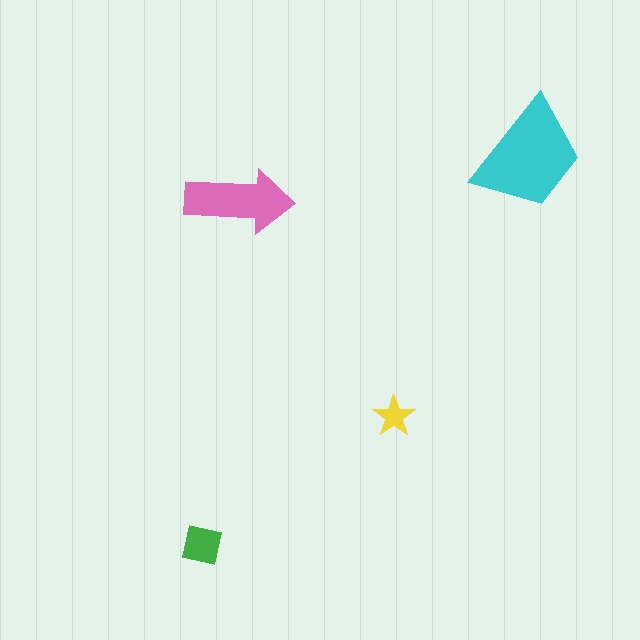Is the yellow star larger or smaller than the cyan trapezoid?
Smaller.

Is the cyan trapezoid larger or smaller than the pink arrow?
Larger.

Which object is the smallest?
The yellow star.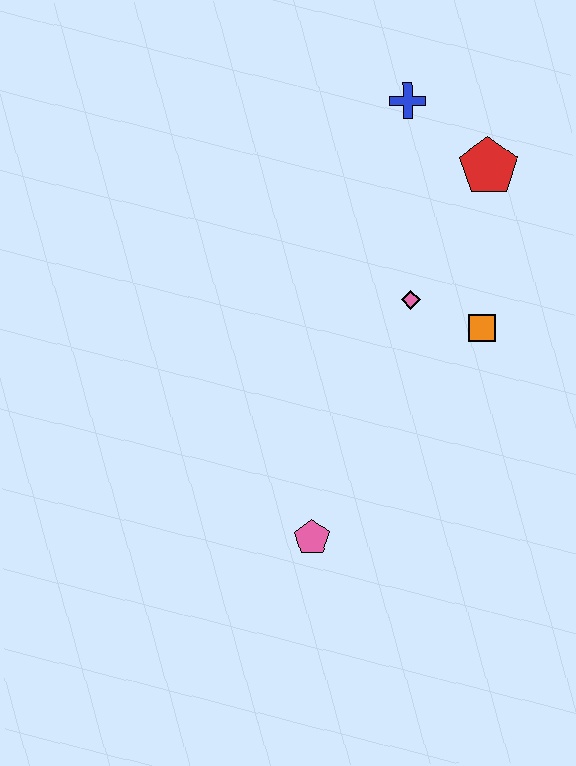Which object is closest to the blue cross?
The red pentagon is closest to the blue cross.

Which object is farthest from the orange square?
The pink pentagon is farthest from the orange square.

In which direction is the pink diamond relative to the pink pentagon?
The pink diamond is above the pink pentagon.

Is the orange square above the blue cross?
No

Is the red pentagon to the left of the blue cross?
No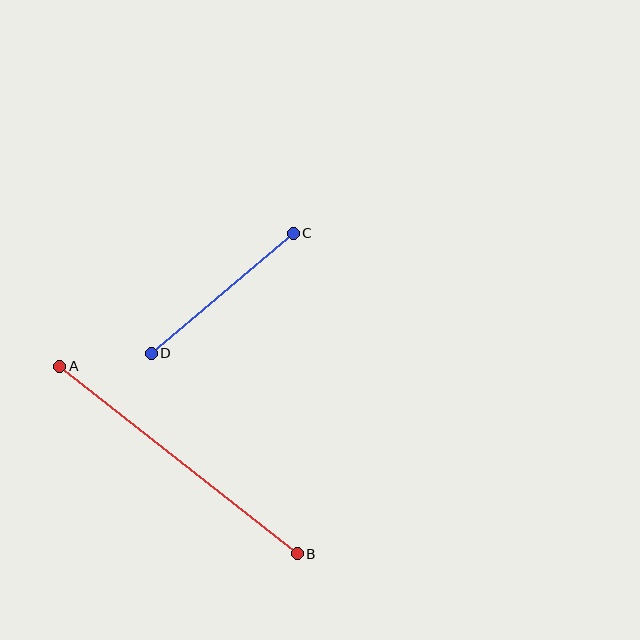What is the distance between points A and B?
The distance is approximately 302 pixels.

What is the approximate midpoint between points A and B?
The midpoint is at approximately (179, 460) pixels.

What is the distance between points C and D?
The distance is approximately 186 pixels.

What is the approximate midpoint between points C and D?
The midpoint is at approximately (222, 293) pixels.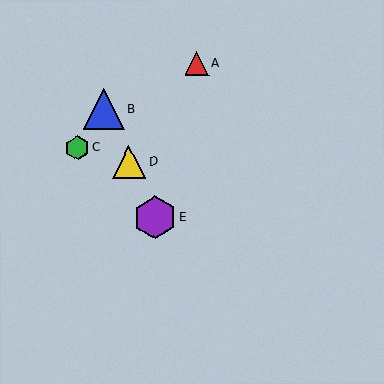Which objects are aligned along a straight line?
Objects B, D, E are aligned along a straight line.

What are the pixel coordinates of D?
Object D is at (129, 162).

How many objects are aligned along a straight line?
3 objects (B, D, E) are aligned along a straight line.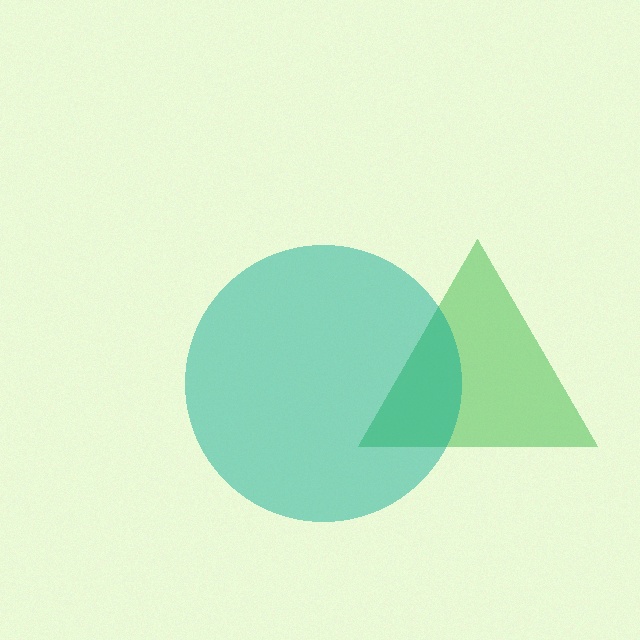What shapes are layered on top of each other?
The layered shapes are: a green triangle, a teal circle.